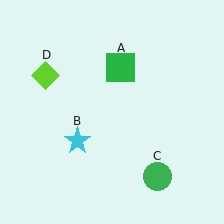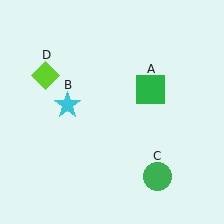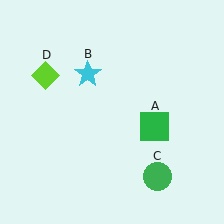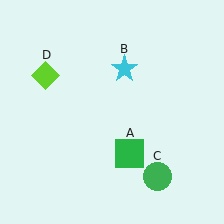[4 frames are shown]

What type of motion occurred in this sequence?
The green square (object A), cyan star (object B) rotated clockwise around the center of the scene.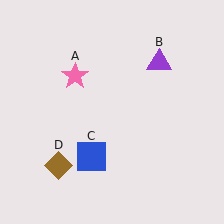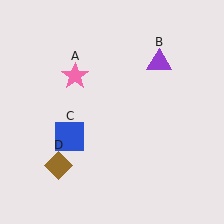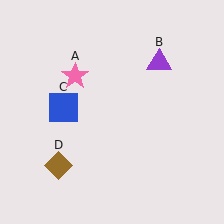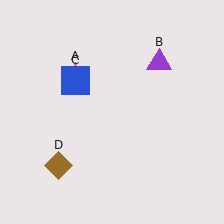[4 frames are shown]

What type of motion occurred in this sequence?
The blue square (object C) rotated clockwise around the center of the scene.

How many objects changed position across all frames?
1 object changed position: blue square (object C).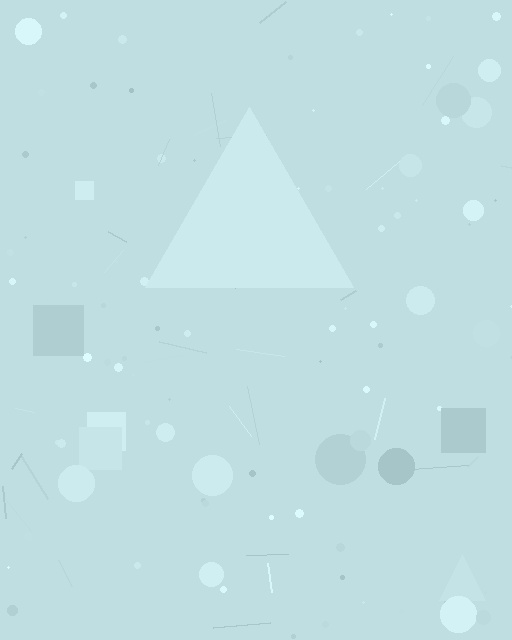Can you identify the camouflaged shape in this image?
The camouflaged shape is a triangle.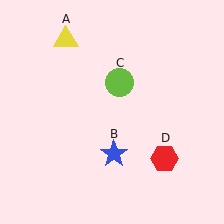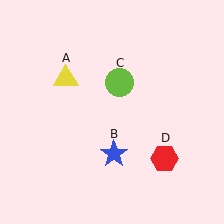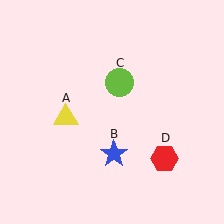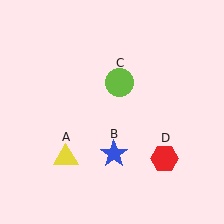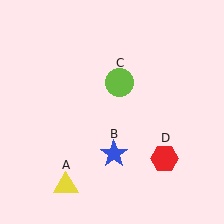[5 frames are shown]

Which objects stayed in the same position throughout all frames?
Blue star (object B) and lime circle (object C) and red hexagon (object D) remained stationary.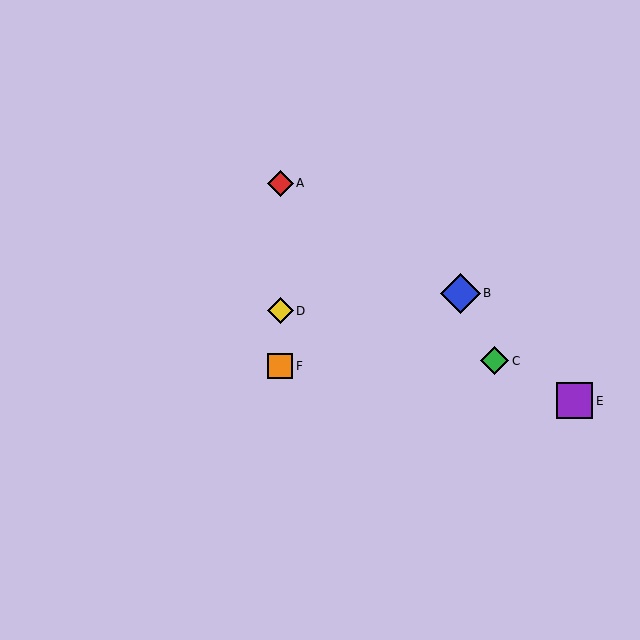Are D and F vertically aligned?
Yes, both are at x≈280.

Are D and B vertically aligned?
No, D is at x≈280 and B is at x≈460.